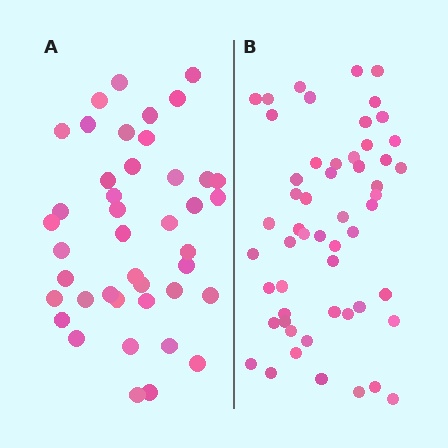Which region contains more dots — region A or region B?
Region B (the right region) has more dots.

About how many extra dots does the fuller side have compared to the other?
Region B has roughly 12 or so more dots than region A.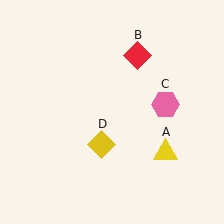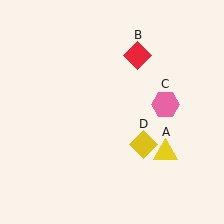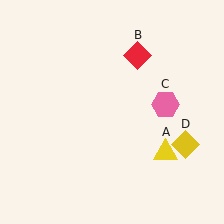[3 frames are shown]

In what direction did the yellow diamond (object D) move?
The yellow diamond (object D) moved right.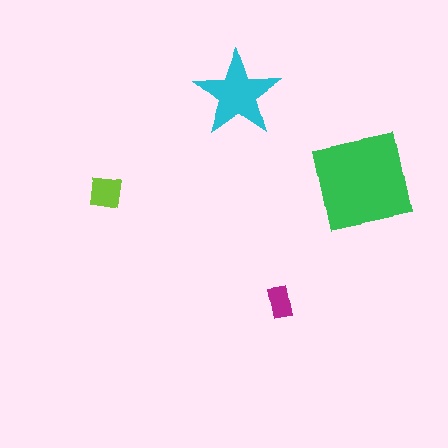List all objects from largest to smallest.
The green square, the cyan star, the lime square, the magenta rectangle.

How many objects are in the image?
There are 4 objects in the image.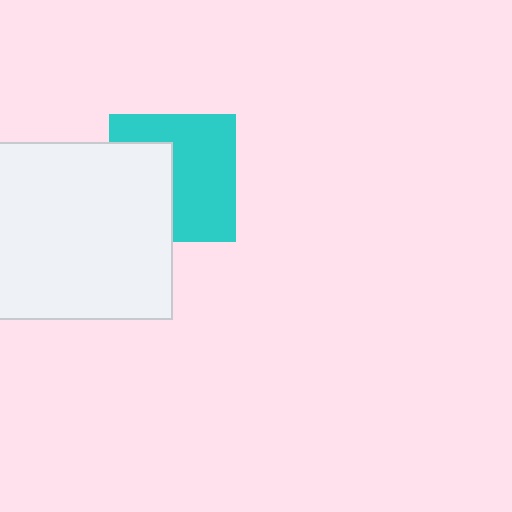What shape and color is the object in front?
The object in front is a white square.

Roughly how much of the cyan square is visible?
About half of it is visible (roughly 60%).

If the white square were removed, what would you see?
You would see the complete cyan square.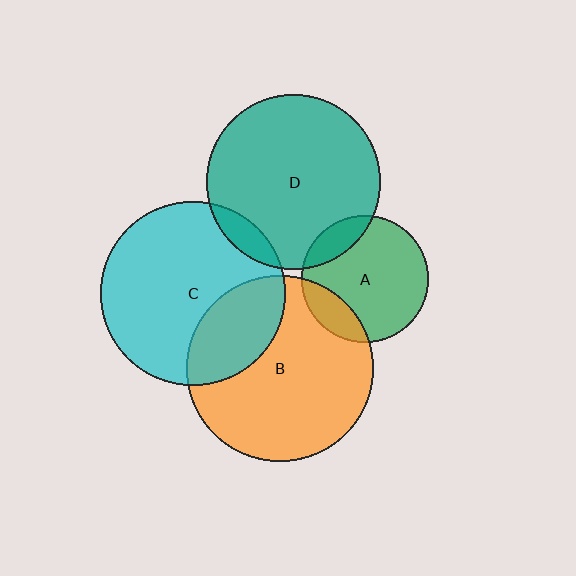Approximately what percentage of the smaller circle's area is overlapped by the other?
Approximately 10%.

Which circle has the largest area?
Circle B (orange).